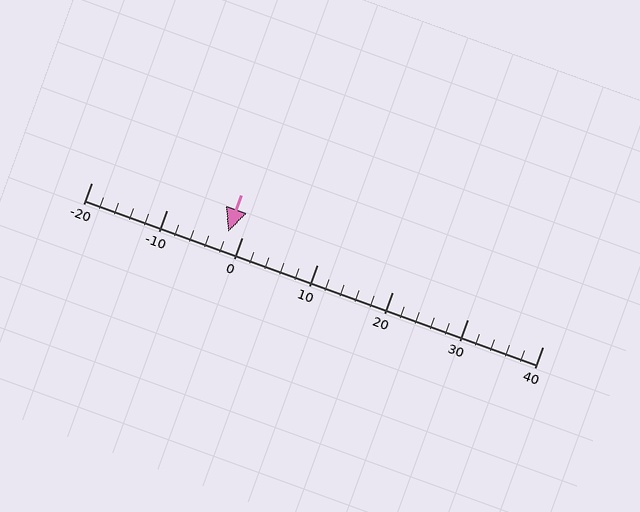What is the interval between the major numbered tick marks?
The major tick marks are spaced 10 units apart.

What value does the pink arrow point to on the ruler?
The pink arrow points to approximately -2.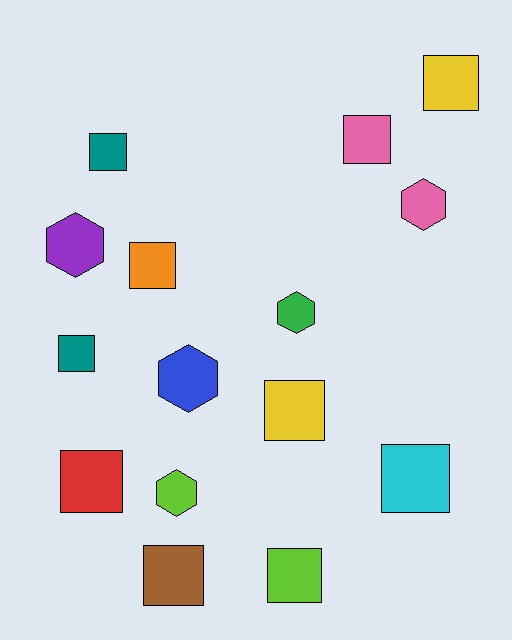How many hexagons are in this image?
There are 5 hexagons.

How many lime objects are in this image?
There are 2 lime objects.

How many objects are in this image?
There are 15 objects.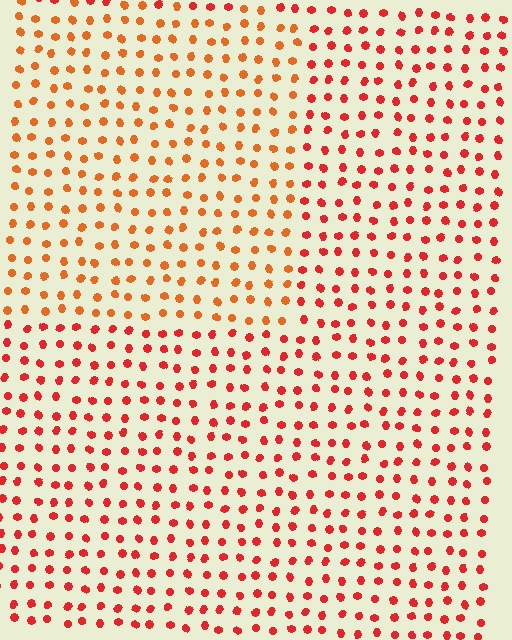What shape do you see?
I see a rectangle.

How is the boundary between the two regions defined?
The boundary is defined purely by a slight shift in hue (about 25 degrees). Spacing, size, and orientation are identical on both sides.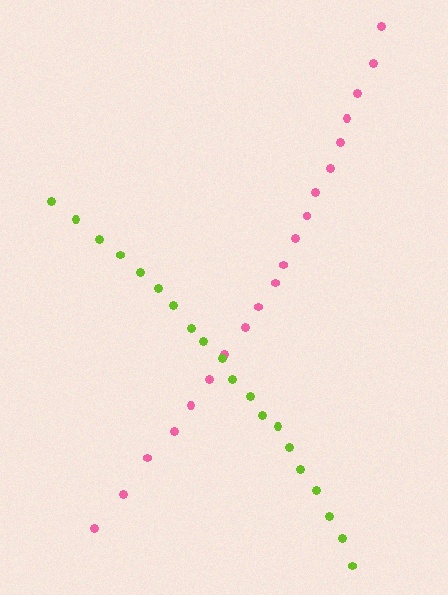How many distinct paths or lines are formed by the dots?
There are 2 distinct paths.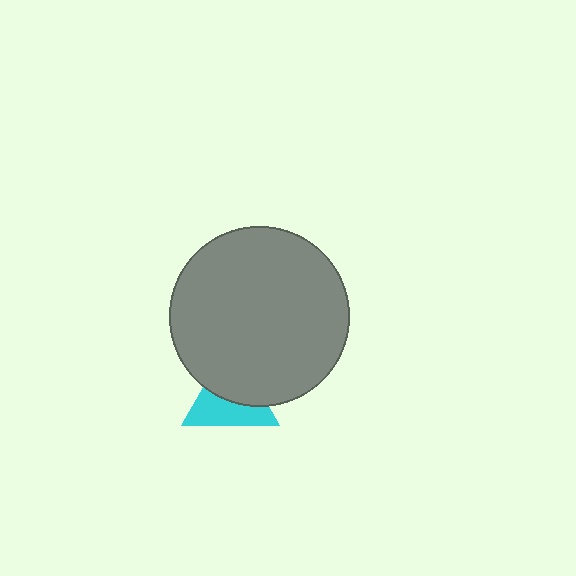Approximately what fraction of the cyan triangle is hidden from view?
Roughly 51% of the cyan triangle is hidden behind the gray circle.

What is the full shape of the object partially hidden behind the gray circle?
The partially hidden object is a cyan triangle.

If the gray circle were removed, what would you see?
You would see the complete cyan triangle.